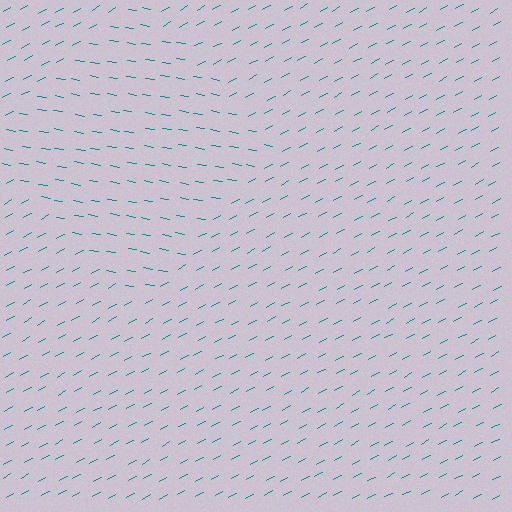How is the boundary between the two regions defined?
The boundary is defined purely by a change in line orientation (approximately 37 degrees difference). All lines are the same color and thickness.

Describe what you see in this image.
The image is filled with small teal line segments. A diamond region in the image has lines oriented differently from the surrounding lines, creating a visible texture boundary.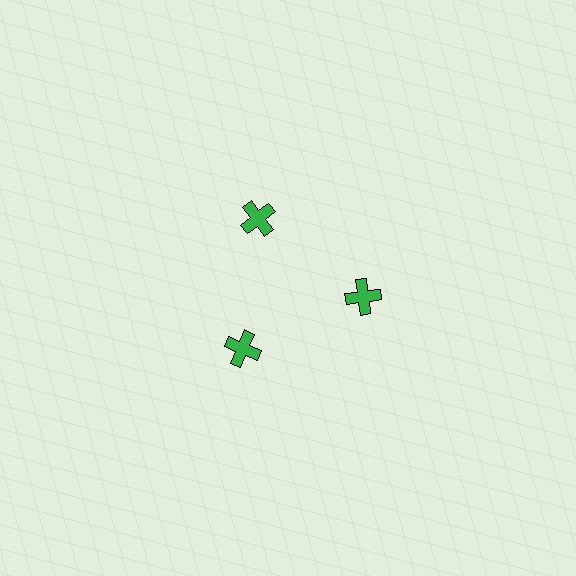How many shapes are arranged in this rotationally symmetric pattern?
There are 3 shapes, arranged in 3 groups of 1.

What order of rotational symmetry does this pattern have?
This pattern has 3-fold rotational symmetry.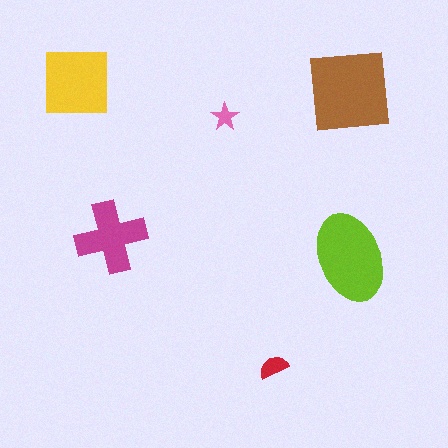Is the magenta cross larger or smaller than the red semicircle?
Larger.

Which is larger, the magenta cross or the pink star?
The magenta cross.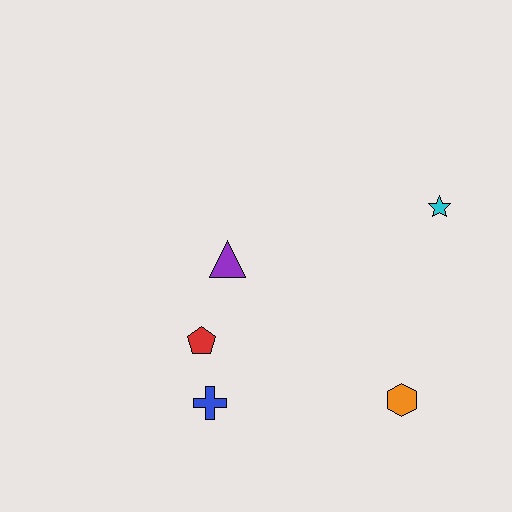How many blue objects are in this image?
There is 1 blue object.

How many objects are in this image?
There are 5 objects.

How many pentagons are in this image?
There is 1 pentagon.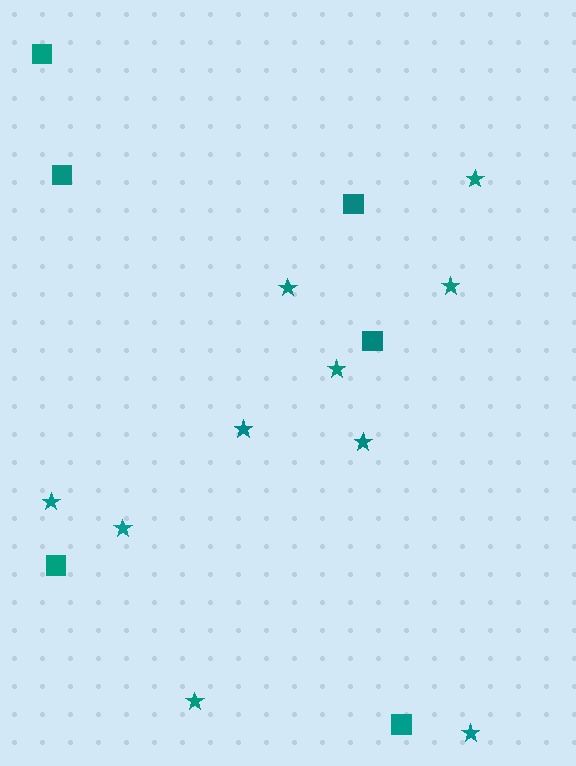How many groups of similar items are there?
There are 2 groups: one group of stars (10) and one group of squares (6).